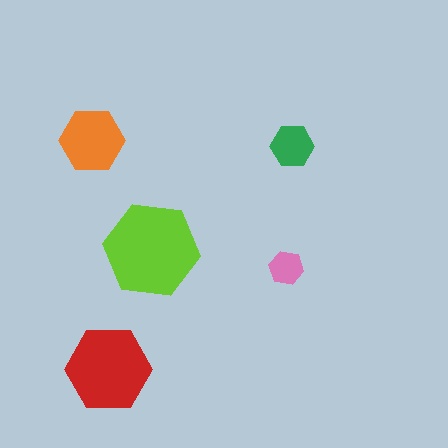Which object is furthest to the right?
The green hexagon is rightmost.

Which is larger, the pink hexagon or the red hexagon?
The red one.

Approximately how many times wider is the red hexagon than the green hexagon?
About 2 times wider.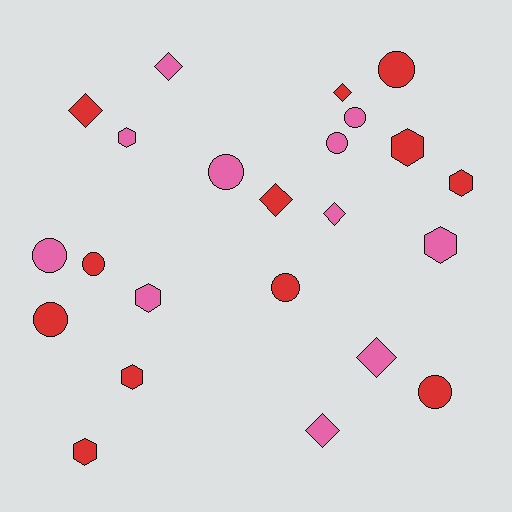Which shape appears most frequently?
Circle, with 9 objects.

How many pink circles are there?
There are 4 pink circles.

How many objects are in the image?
There are 23 objects.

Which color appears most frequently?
Red, with 12 objects.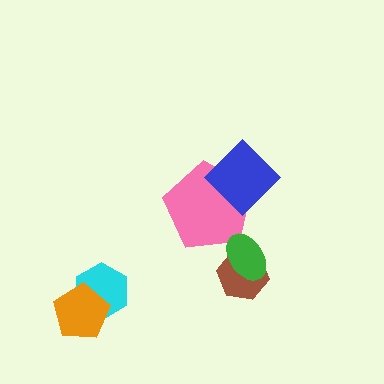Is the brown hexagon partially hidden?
Yes, it is partially covered by another shape.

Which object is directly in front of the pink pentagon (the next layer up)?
The blue diamond is directly in front of the pink pentagon.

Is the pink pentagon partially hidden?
Yes, it is partially covered by another shape.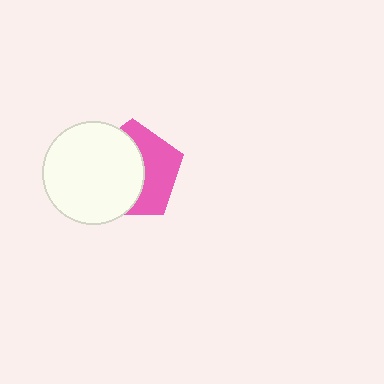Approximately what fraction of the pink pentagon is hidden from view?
Roughly 55% of the pink pentagon is hidden behind the white circle.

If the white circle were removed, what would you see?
You would see the complete pink pentagon.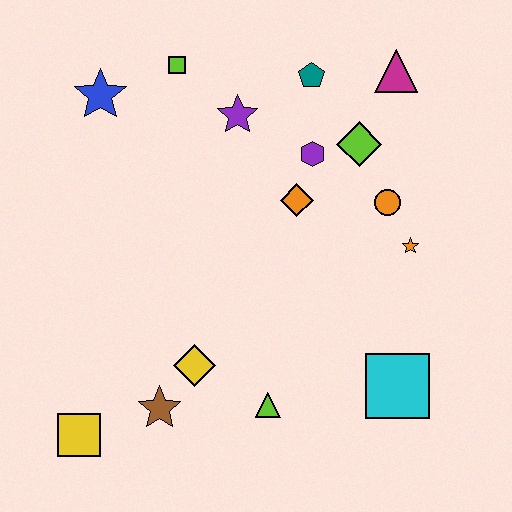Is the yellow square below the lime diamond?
Yes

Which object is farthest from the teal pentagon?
The yellow square is farthest from the teal pentagon.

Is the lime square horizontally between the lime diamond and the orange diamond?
No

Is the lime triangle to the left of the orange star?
Yes